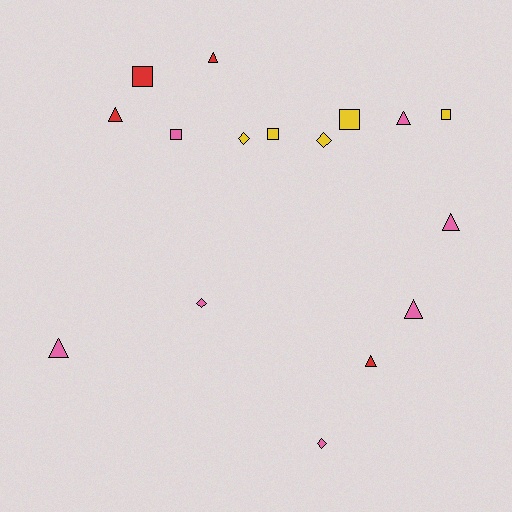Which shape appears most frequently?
Triangle, with 7 objects.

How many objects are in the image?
There are 16 objects.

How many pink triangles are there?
There are 4 pink triangles.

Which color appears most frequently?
Pink, with 7 objects.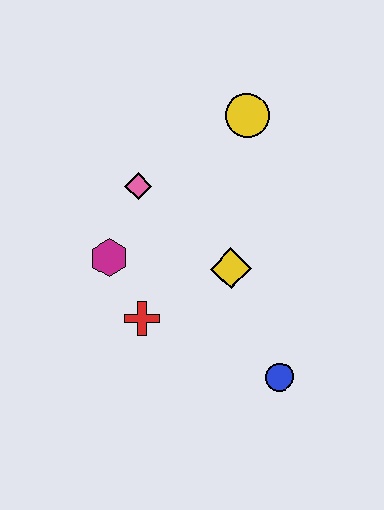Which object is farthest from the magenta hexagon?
The blue circle is farthest from the magenta hexagon.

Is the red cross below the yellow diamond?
Yes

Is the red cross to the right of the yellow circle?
No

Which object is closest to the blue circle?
The yellow diamond is closest to the blue circle.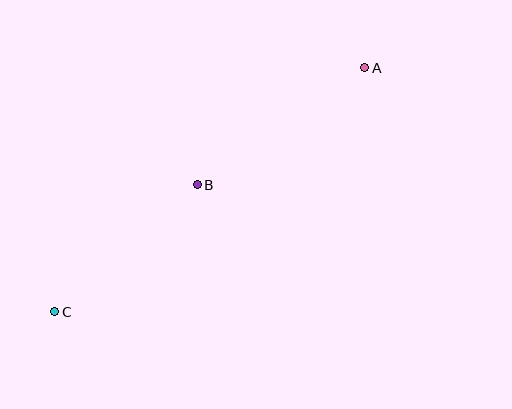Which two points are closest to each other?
Points B and C are closest to each other.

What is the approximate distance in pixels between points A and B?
The distance between A and B is approximately 204 pixels.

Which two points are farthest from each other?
Points A and C are farthest from each other.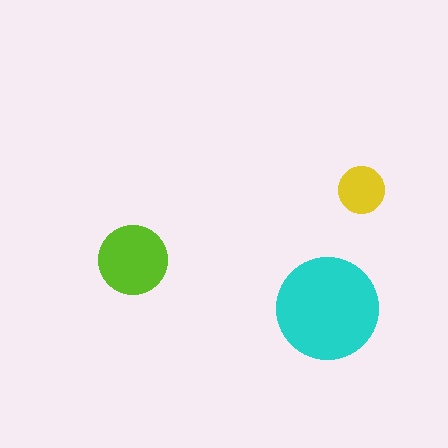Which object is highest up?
The yellow circle is topmost.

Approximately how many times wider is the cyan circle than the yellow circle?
About 2 times wider.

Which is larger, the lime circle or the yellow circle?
The lime one.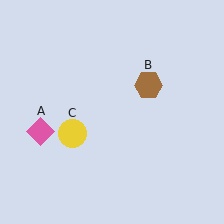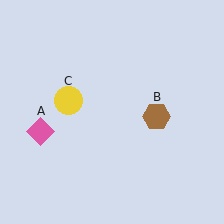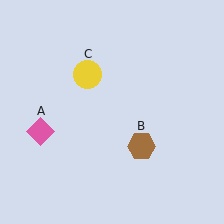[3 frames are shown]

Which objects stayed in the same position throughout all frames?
Pink diamond (object A) remained stationary.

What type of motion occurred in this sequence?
The brown hexagon (object B), yellow circle (object C) rotated clockwise around the center of the scene.